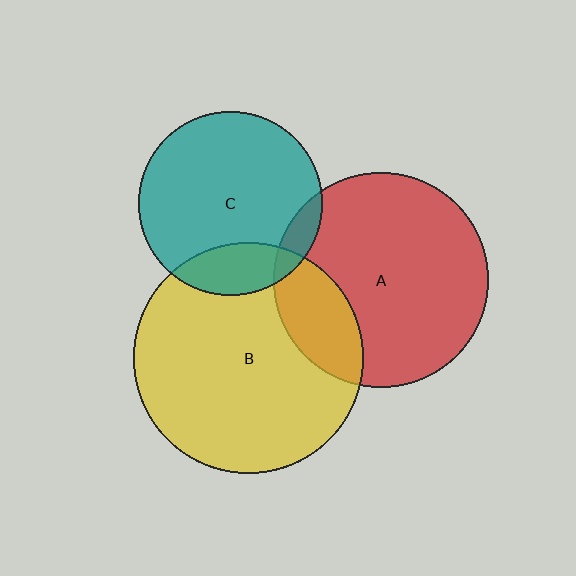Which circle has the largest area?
Circle B (yellow).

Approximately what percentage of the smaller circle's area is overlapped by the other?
Approximately 10%.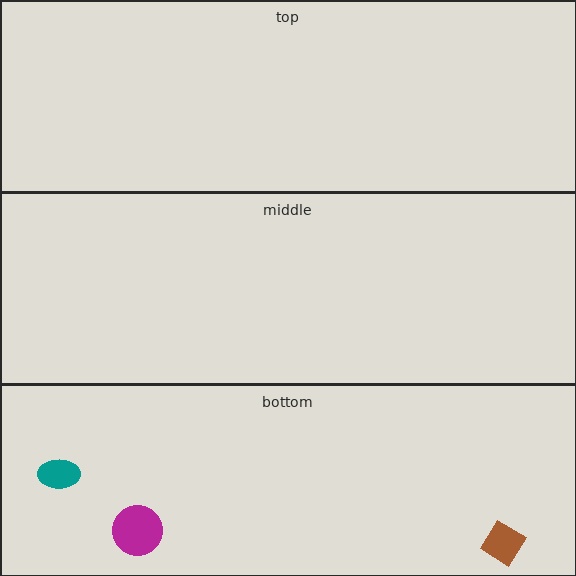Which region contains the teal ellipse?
The bottom region.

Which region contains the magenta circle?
The bottom region.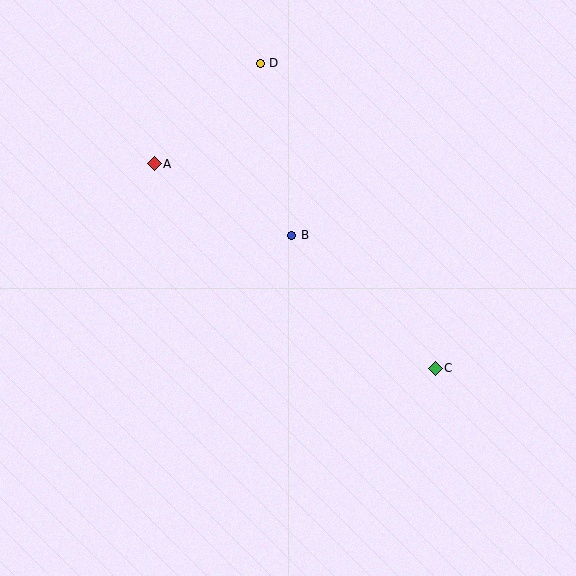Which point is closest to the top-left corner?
Point A is closest to the top-left corner.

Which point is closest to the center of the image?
Point B at (292, 235) is closest to the center.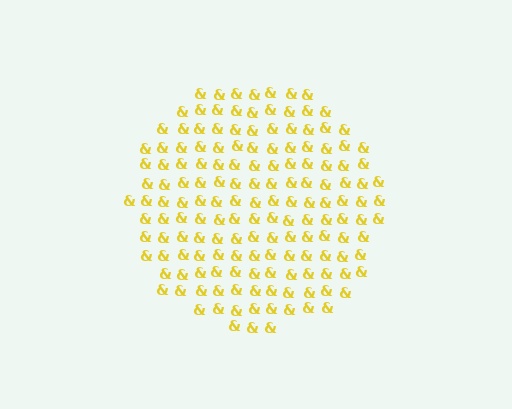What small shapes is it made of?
It is made of small ampersands.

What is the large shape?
The large shape is a circle.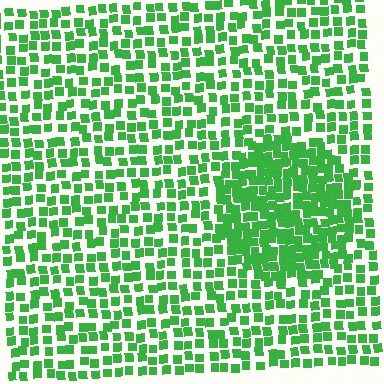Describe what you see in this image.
The image contains small green elements arranged at two different densities. A circle-shaped region is visible where the elements are more densely packed than the surrounding area.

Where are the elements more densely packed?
The elements are more densely packed inside the circle boundary.